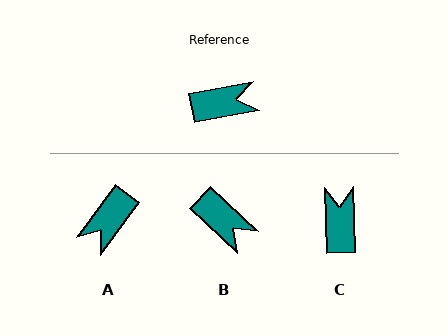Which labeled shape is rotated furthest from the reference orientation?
A, about 137 degrees away.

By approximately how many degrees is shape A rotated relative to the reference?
Approximately 137 degrees clockwise.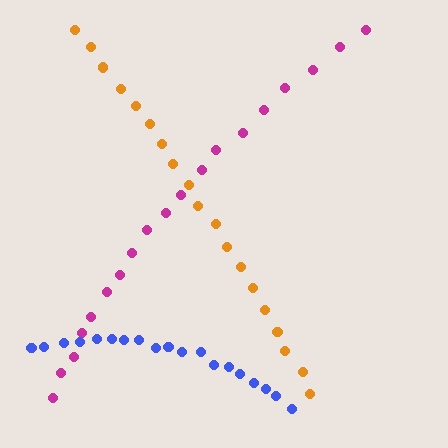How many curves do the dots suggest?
There are 3 distinct paths.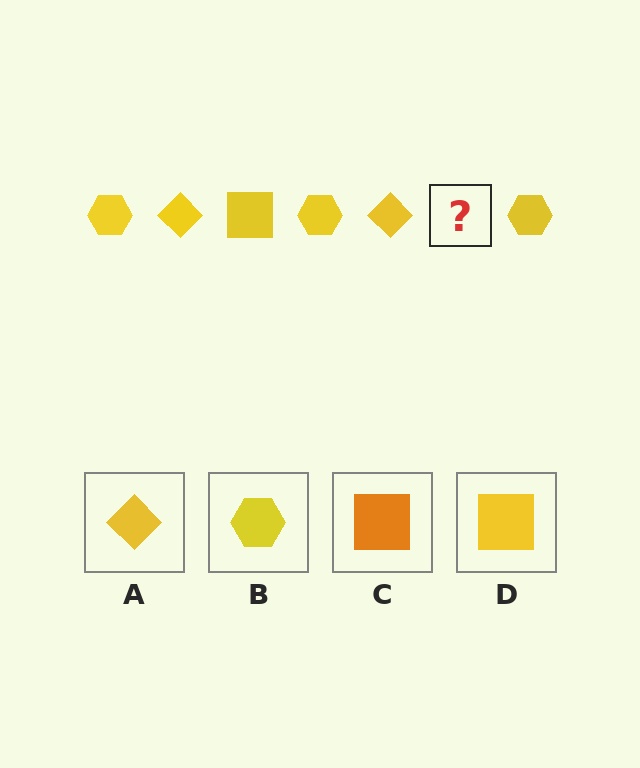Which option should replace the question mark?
Option D.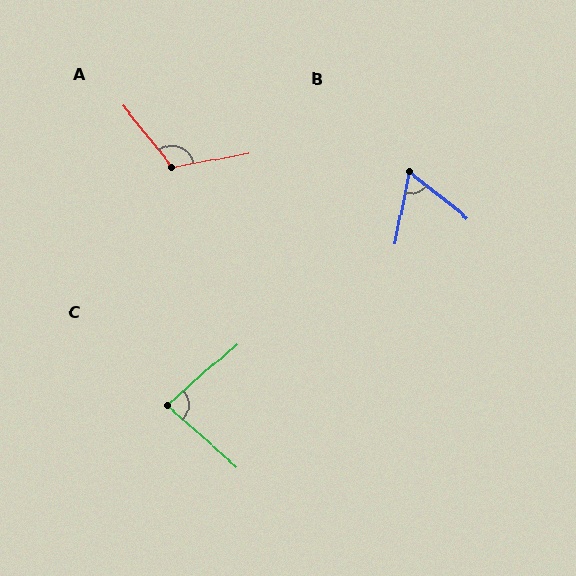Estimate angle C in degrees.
Approximately 82 degrees.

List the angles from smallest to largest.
B (62°), C (82°), A (118°).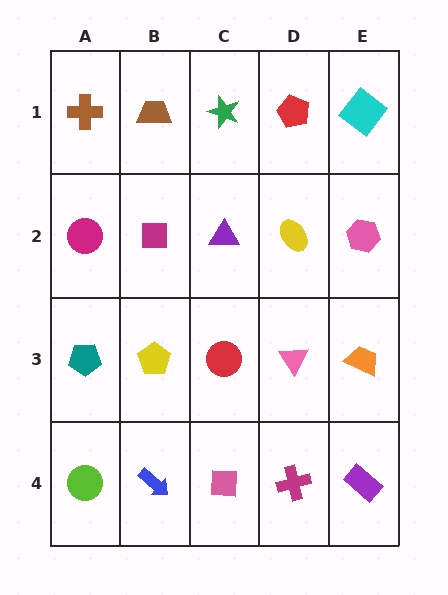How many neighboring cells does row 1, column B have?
3.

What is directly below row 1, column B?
A magenta square.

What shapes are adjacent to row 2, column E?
A cyan diamond (row 1, column E), an orange trapezoid (row 3, column E), a yellow ellipse (row 2, column D).